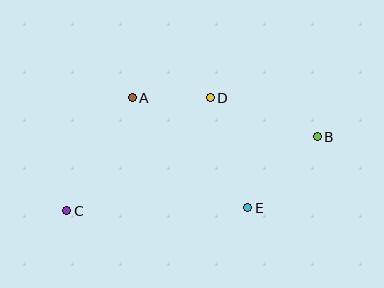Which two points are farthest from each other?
Points B and C are farthest from each other.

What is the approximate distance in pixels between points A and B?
The distance between A and B is approximately 189 pixels.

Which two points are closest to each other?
Points A and D are closest to each other.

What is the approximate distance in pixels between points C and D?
The distance between C and D is approximately 183 pixels.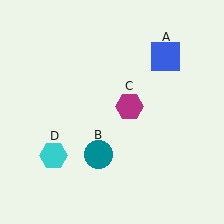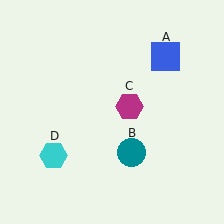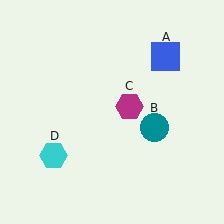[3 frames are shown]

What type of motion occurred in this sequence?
The teal circle (object B) rotated counterclockwise around the center of the scene.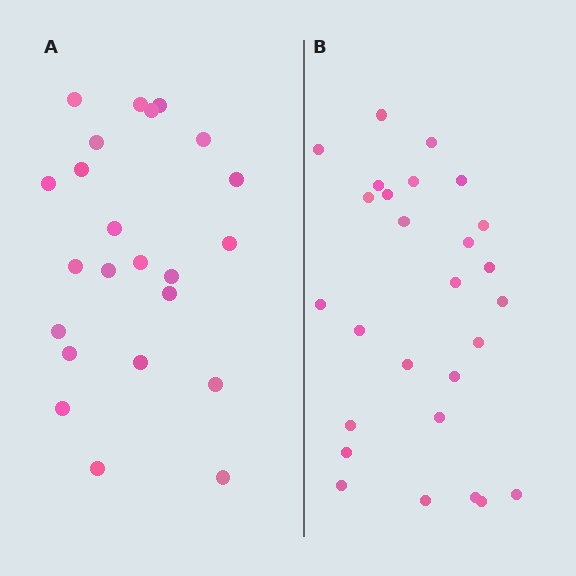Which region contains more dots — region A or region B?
Region B (the right region) has more dots.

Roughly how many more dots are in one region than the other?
Region B has about 4 more dots than region A.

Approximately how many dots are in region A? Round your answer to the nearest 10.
About 20 dots. (The exact count is 23, which rounds to 20.)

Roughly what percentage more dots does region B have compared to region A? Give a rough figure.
About 15% more.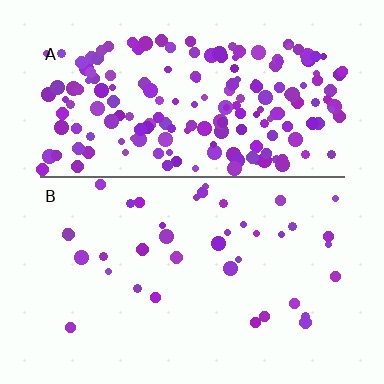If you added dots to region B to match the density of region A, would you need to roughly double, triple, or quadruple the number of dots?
Approximately quadruple.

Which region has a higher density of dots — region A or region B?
A (the top).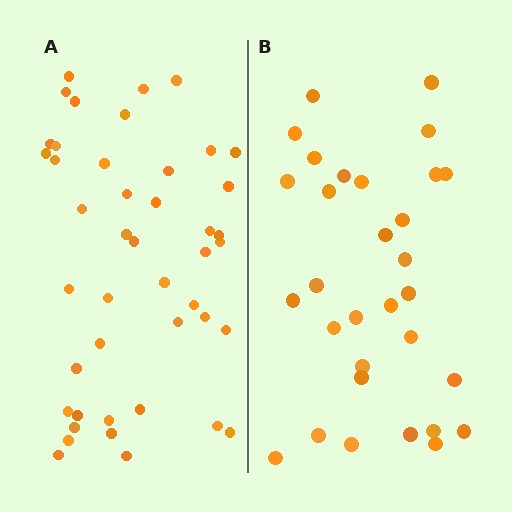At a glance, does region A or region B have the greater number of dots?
Region A (the left region) has more dots.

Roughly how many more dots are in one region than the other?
Region A has approximately 15 more dots than region B.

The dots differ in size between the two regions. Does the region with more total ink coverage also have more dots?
No. Region B has more total ink coverage because its dots are larger, but region A actually contains more individual dots. Total area can be misleading — the number of items is what matters here.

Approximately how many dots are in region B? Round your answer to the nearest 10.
About 30 dots. (The exact count is 31, which rounds to 30.)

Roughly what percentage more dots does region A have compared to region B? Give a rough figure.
About 40% more.